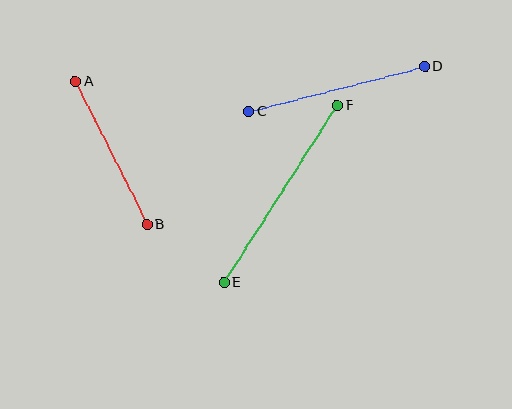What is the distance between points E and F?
The distance is approximately 210 pixels.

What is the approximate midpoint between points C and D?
The midpoint is at approximately (337, 89) pixels.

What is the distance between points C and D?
The distance is approximately 182 pixels.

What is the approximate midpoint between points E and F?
The midpoint is at approximately (281, 194) pixels.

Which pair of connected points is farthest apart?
Points E and F are farthest apart.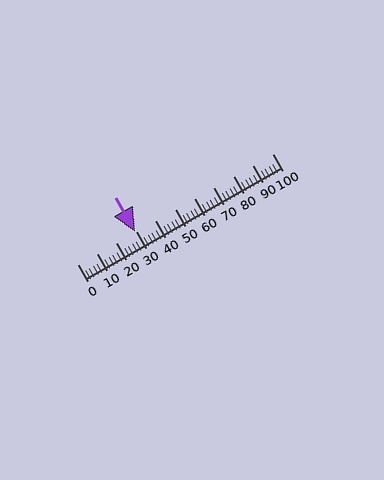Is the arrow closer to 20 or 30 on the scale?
The arrow is closer to 30.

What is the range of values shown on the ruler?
The ruler shows values from 0 to 100.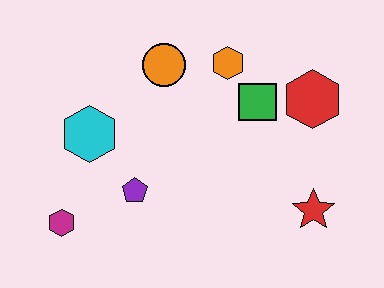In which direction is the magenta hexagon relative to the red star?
The magenta hexagon is to the left of the red star.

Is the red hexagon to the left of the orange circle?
No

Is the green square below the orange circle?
Yes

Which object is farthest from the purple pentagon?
The red hexagon is farthest from the purple pentagon.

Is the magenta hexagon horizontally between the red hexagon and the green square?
No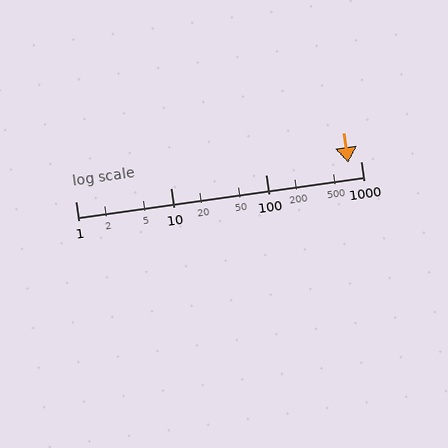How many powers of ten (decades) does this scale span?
The scale spans 3 decades, from 1 to 1000.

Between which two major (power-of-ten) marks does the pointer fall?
The pointer is between 100 and 1000.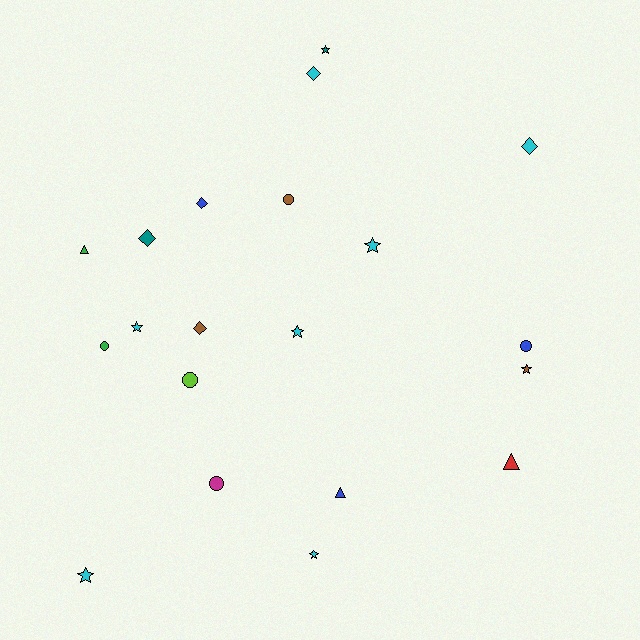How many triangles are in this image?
There are 3 triangles.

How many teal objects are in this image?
There are 2 teal objects.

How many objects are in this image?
There are 20 objects.